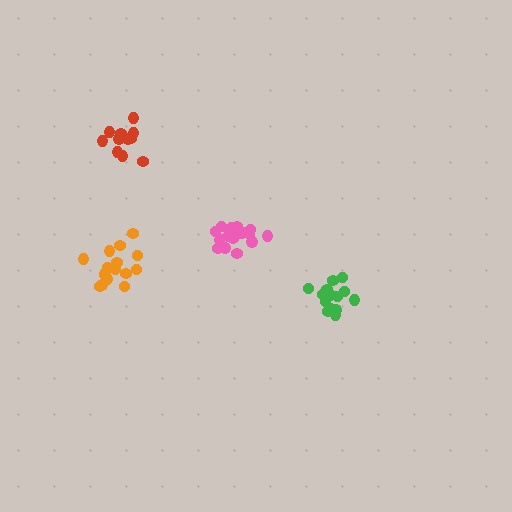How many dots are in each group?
Group 1: 14 dots, Group 2: 11 dots, Group 3: 17 dots, Group 4: 17 dots (59 total).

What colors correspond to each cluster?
The clusters are colored: green, red, pink, orange.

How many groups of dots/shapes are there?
There are 4 groups.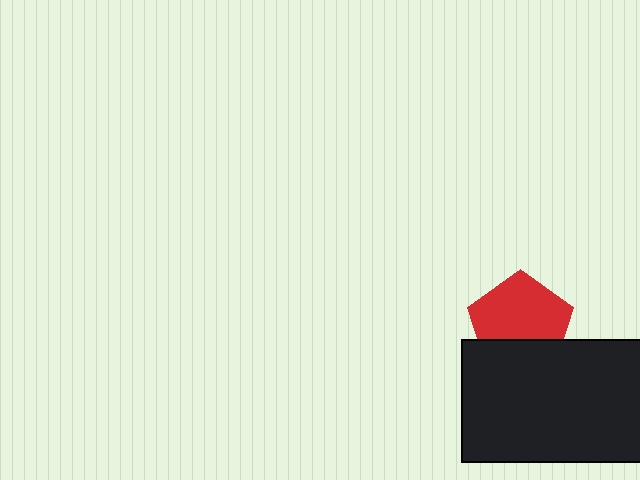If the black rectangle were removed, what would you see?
You would see the complete red pentagon.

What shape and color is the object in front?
The object in front is a black rectangle.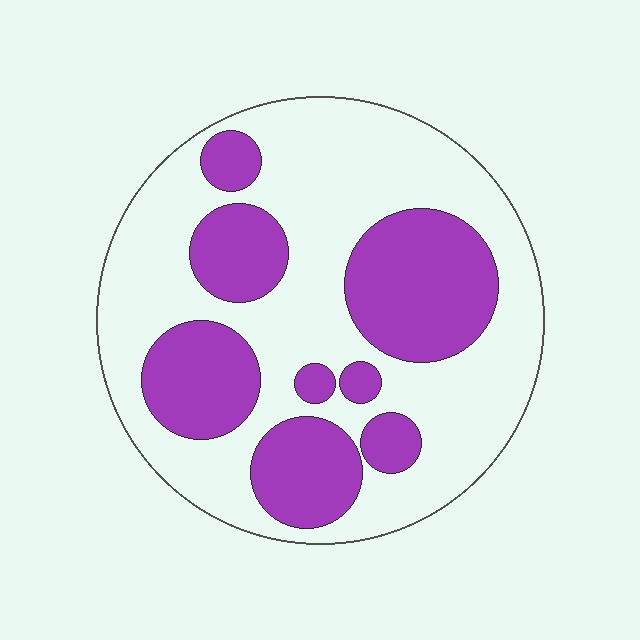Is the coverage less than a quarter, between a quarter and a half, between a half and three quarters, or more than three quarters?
Between a quarter and a half.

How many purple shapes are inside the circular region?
8.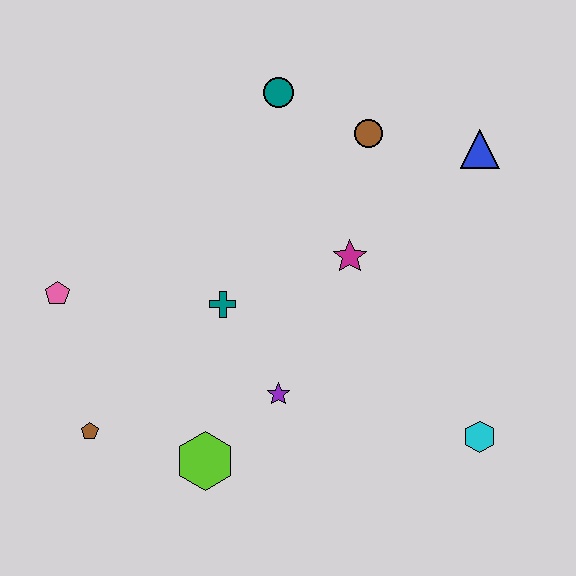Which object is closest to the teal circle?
The brown circle is closest to the teal circle.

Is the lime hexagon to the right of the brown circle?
No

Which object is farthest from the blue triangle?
The brown pentagon is farthest from the blue triangle.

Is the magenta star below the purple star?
No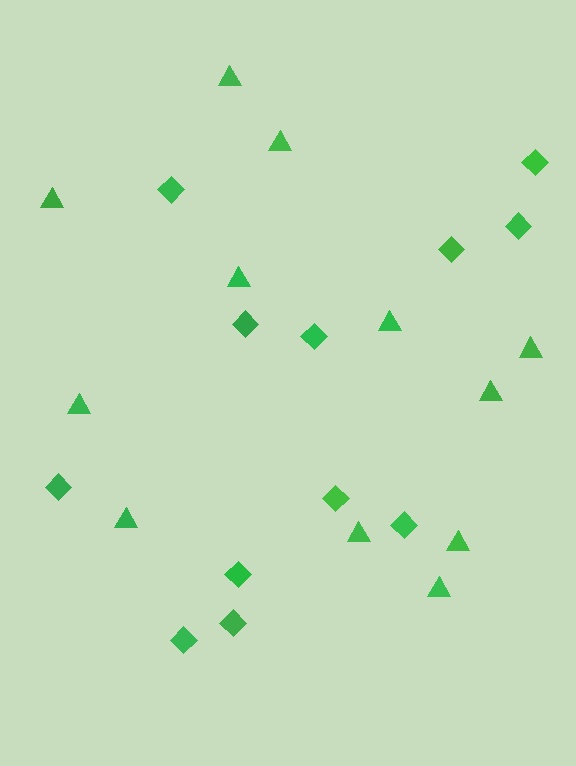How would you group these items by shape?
There are 2 groups: one group of diamonds (12) and one group of triangles (12).